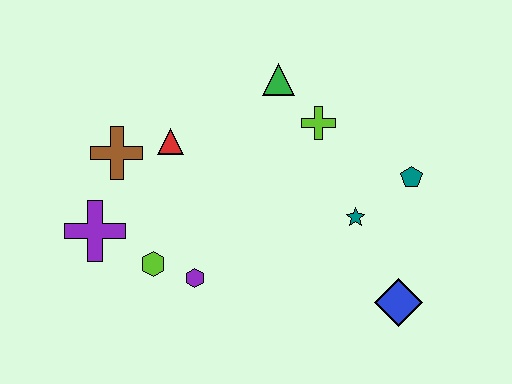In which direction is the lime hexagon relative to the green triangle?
The lime hexagon is below the green triangle.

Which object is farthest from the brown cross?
The blue diamond is farthest from the brown cross.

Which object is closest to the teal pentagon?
The teal star is closest to the teal pentagon.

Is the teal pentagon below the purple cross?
No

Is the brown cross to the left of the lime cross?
Yes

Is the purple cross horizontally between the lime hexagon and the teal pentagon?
No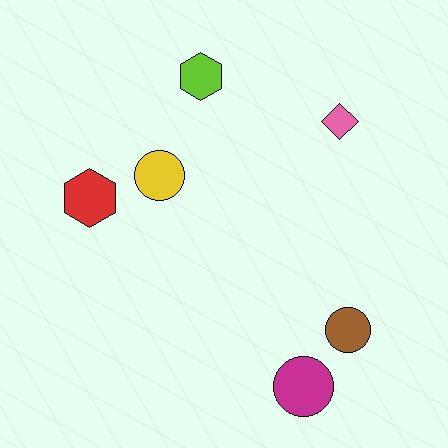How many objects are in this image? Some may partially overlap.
There are 6 objects.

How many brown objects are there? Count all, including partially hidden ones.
There is 1 brown object.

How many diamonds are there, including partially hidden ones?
There is 1 diamond.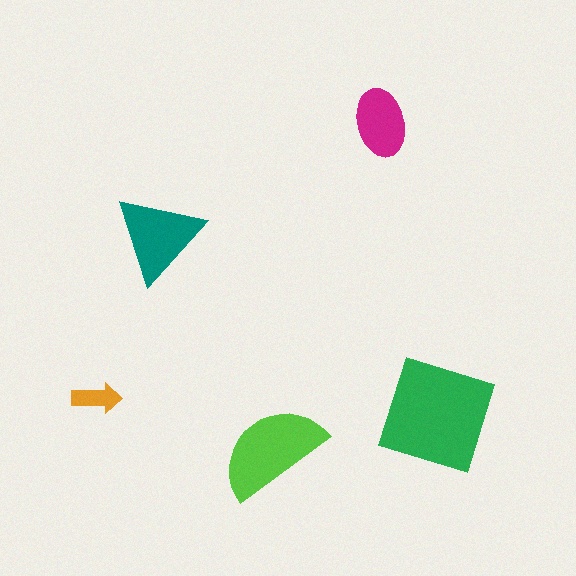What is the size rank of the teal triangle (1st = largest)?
3rd.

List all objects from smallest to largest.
The orange arrow, the magenta ellipse, the teal triangle, the lime semicircle, the green square.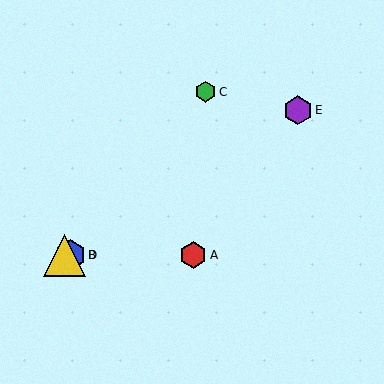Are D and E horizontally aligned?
No, D is at y≈255 and E is at y≈110.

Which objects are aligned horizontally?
Objects A, B, D are aligned horizontally.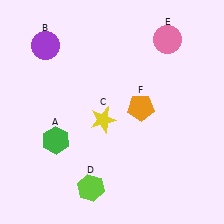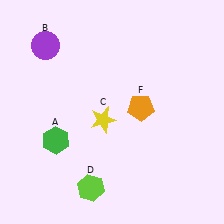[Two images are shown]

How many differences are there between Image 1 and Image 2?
There is 1 difference between the two images.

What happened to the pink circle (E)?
The pink circle (E) was removed in Image 2. It was in the top-right area of Image 1.